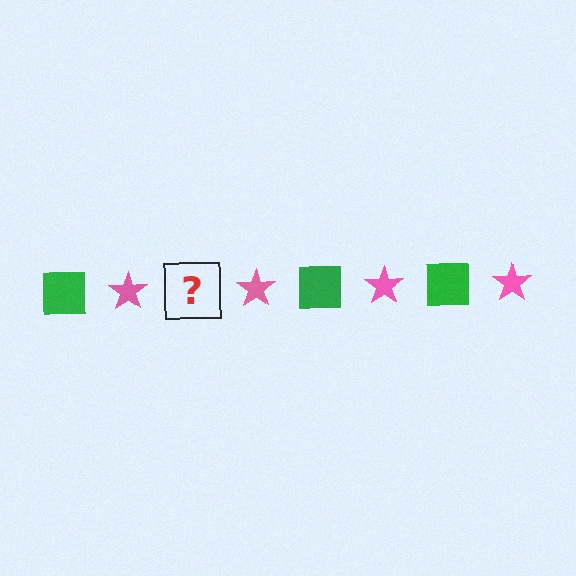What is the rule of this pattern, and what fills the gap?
The rule is that the pattern alternates between green square and pink star. The gap should be filled with a green square.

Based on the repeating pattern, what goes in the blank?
The blank should be a green square.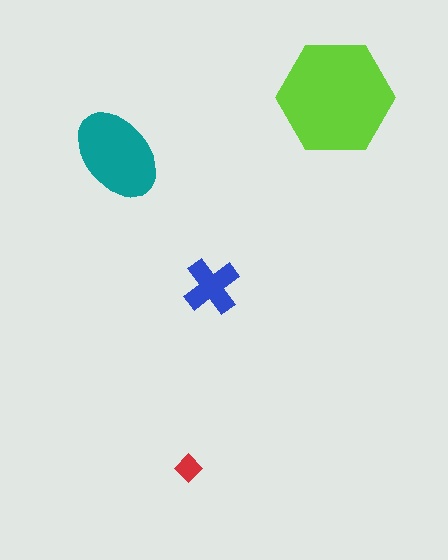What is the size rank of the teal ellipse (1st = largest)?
2nd.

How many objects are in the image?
There are 4 objects in the image.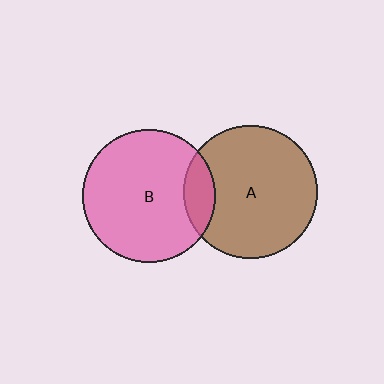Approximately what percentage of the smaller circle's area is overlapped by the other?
Approximately 15%.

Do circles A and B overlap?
Yes.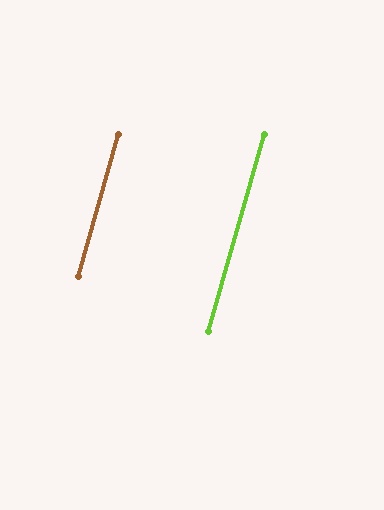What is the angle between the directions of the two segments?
Approximately 0 degrees.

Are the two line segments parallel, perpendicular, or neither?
Parallel — their directions differ by only 0.1°.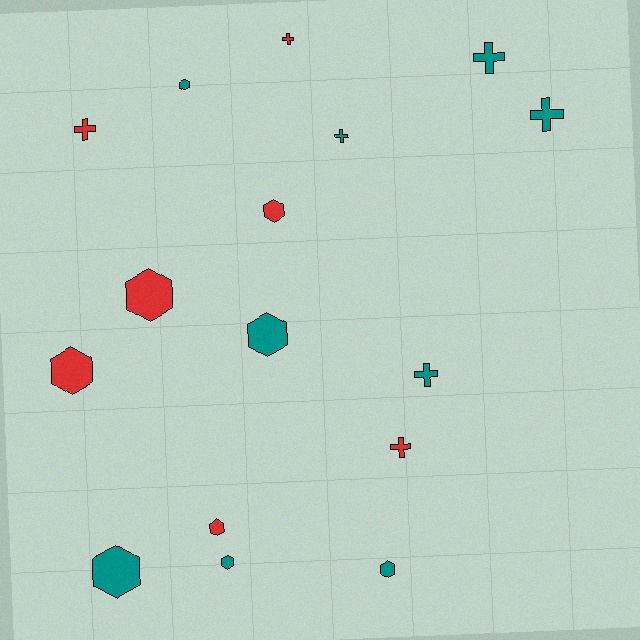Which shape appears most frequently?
Hexagon, with 9 objects.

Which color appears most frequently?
Teal, with 9 objects.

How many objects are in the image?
There are 16 objects.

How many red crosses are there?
There are 3 red crosses.